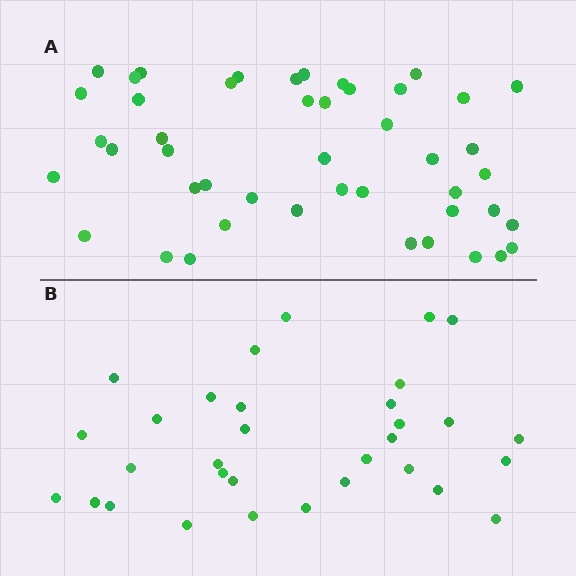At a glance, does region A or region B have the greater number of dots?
Region A (the top region) has more dots.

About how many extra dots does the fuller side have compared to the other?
Region A has approximately 15 more dots than region B.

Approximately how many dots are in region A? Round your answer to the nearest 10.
About 50 dots. (The exact count is 46, which rounds to 50.)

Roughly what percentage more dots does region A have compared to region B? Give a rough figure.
About 45% more.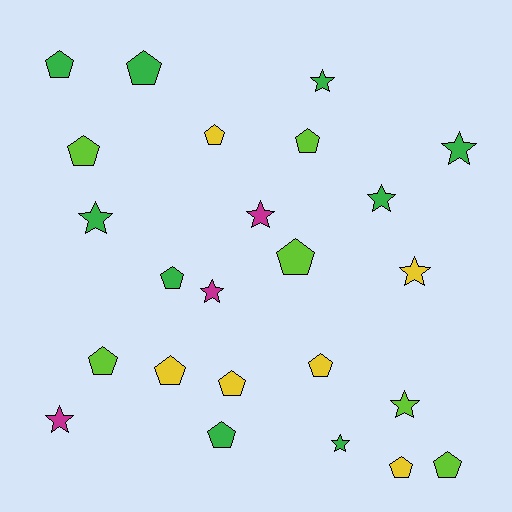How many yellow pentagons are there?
There are 5 yellow pentagons.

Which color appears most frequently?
Green, with 9 objects.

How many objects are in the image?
There are 24 objects.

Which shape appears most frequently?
Pentagon, with 14 objects.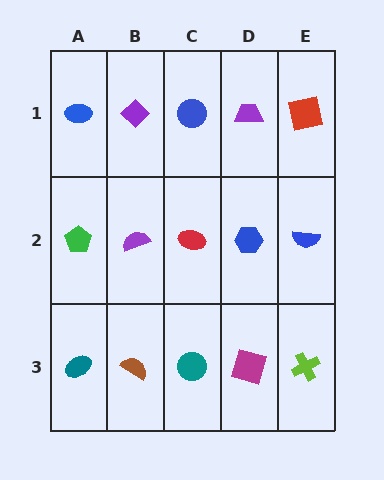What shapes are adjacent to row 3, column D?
A blue hexagon (row 2, column D), a teal circle (row 3, column C), a lime cross (row 3, column E).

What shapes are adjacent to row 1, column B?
A purple semicircle (row 2, column B), a blue ellipse (row 1, column A), a blue circle (row 1, column C).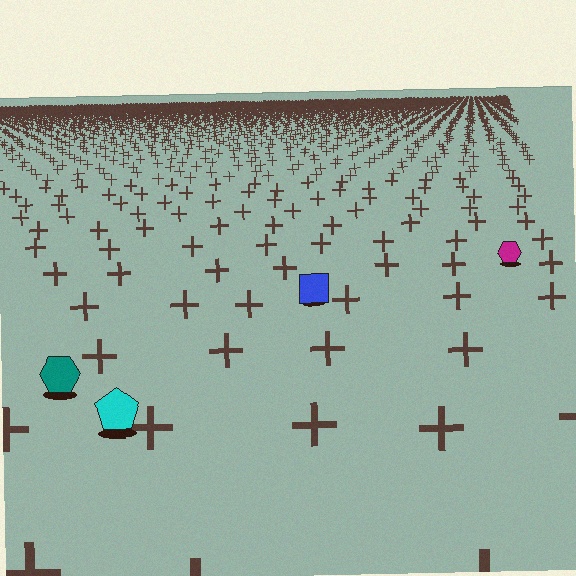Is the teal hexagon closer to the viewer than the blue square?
Yes. The teal hexagon is closer — you can tell from the texture gradient: the ground texture is coarser near it.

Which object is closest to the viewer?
The cyan pentagon is closest. The texture marks near it are larger and more spread out.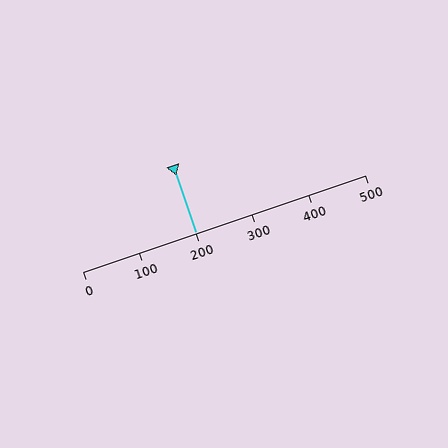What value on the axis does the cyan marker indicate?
The marker indicates approximately 200.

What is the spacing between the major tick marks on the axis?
The major ticks are spaced 100 apart.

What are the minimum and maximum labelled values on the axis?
The axis runs from 0 to 500.